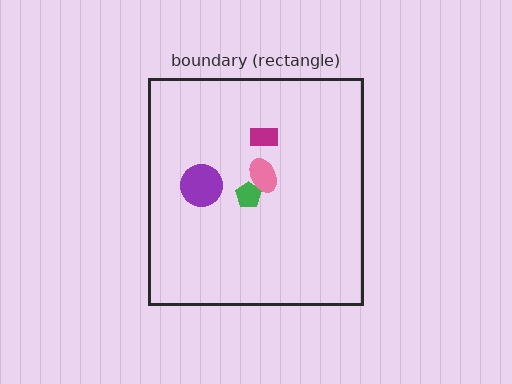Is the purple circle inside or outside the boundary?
Inside.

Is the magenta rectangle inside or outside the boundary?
Inside.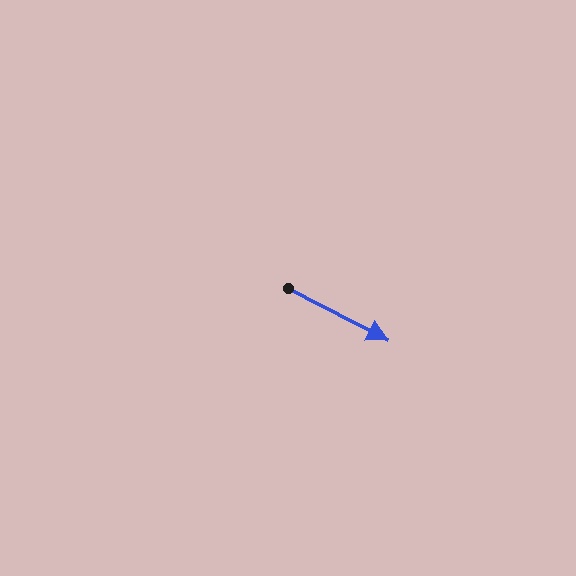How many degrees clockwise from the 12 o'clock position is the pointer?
Approximately 118 degrees.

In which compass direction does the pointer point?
Southeast.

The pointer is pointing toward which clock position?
Roughly 4 o'clock.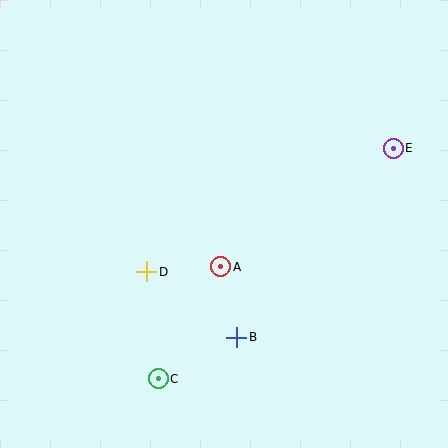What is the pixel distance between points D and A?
The distance between D and A is 74 pixels.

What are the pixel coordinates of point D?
Point D is at (147, 272).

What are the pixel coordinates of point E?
Point E is at (393, 148).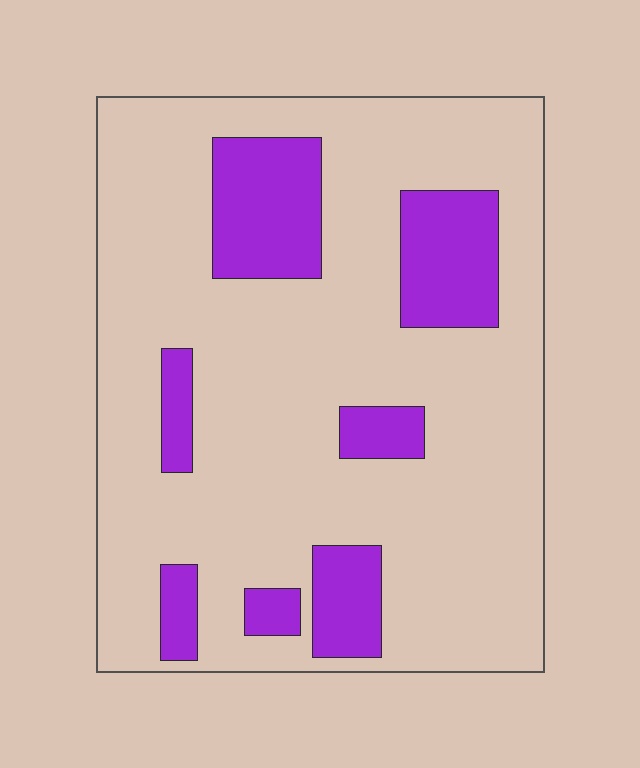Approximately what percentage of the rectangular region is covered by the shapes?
Approximately 20%.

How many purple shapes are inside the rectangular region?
7.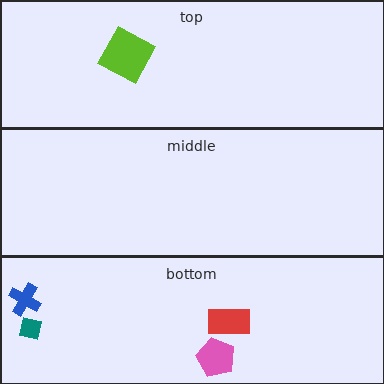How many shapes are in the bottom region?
4.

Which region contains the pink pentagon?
The bottom region.